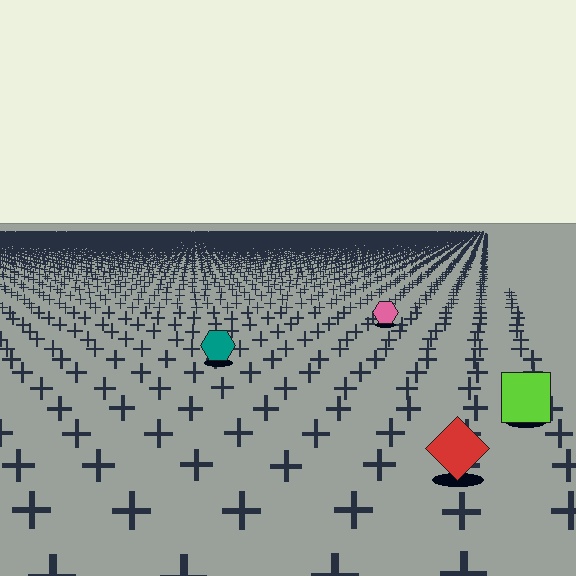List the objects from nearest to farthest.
From nearest to farthest: the red diamond, the lime square, the teal hexagon, the pink hexagon.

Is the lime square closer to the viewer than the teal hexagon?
Yes. The lime square is closer — you can tell from the texture gradient: the ground texture is coarser near it.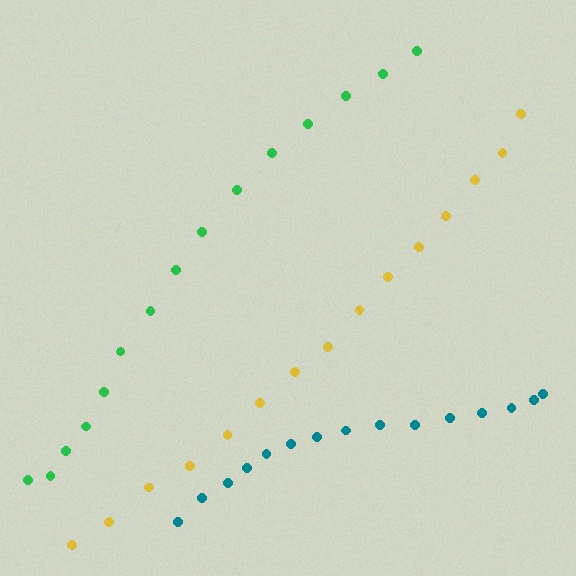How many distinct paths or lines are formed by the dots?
There are 3 distinct paths.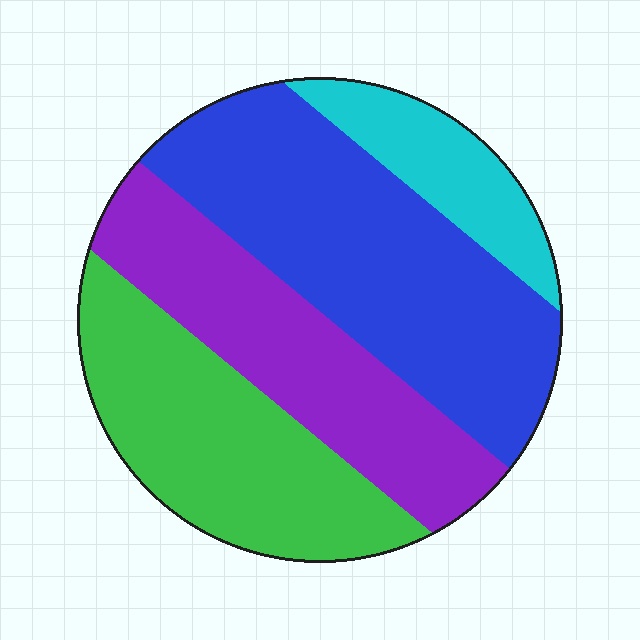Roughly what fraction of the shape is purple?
Purple covers about 25% of the shape.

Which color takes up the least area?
Cyan, at roughly 10%.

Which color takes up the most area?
Blue, at roughly 35%.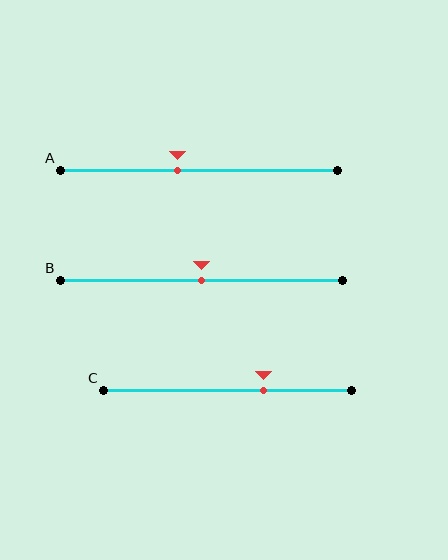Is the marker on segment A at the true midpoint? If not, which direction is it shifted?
No, the marker on segment A is shifted to the left by about 8% of the segment length.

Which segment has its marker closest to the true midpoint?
Segment B has its marker closest to the true midpoint.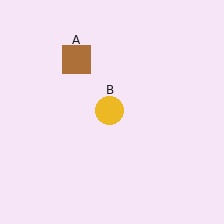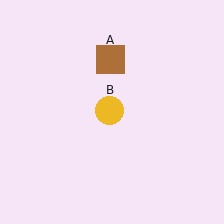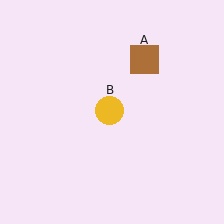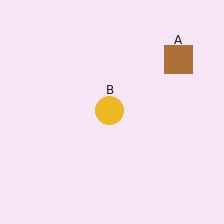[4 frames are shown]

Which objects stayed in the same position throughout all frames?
Yellow circle (object B) remained stationary.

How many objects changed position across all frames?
1 object changed position: brown square (object A).